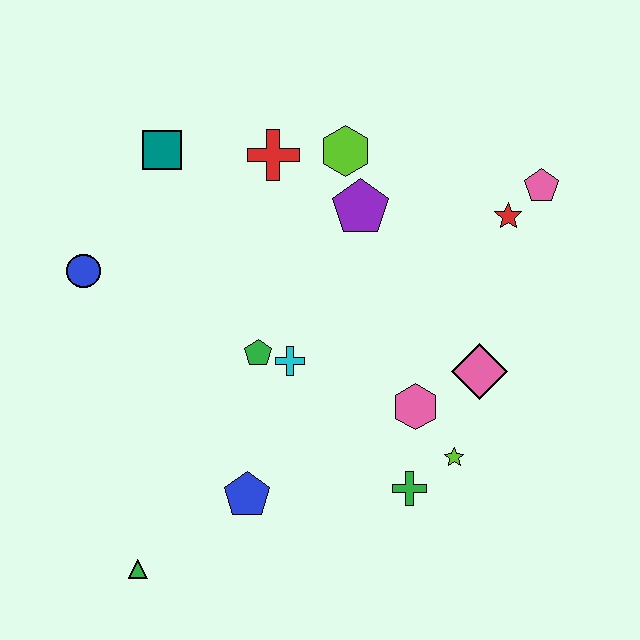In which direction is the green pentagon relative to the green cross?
The green pentagon is to the left of the green cross.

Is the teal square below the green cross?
No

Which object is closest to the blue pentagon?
The green triangle is closest to the blue pentagon.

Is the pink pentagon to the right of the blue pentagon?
Yes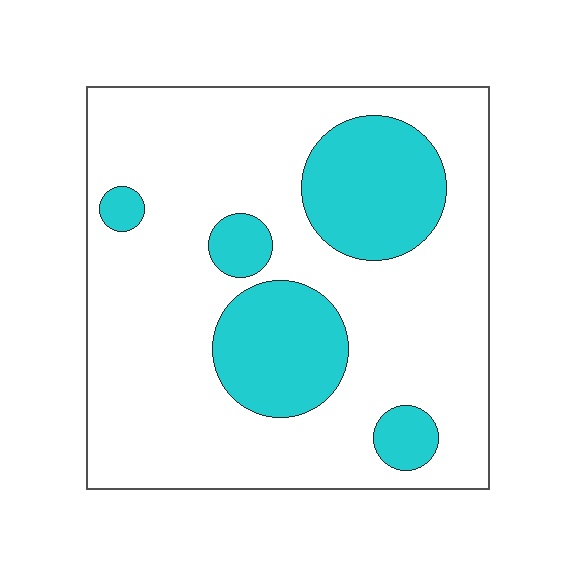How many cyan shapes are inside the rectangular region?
5.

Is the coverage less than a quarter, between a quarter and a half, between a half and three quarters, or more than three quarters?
Less than a quarter.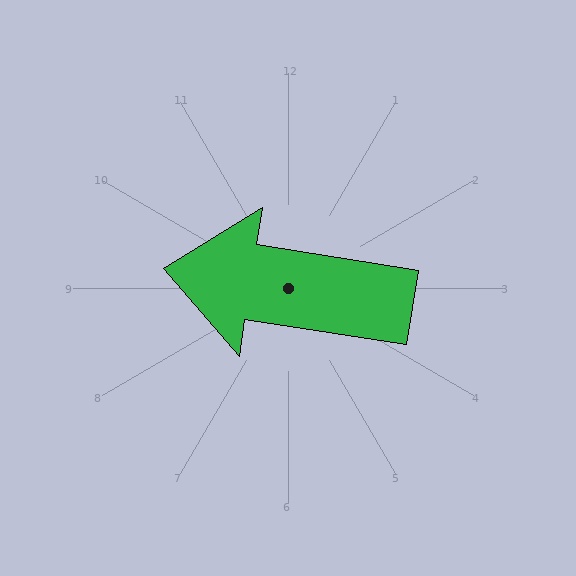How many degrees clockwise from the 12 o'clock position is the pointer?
Approximately 279 degrees.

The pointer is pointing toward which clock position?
Roughly 9 o'clock.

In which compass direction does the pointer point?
West.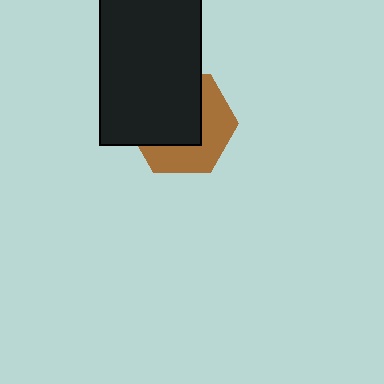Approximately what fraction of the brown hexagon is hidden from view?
Roughly 55% of the brown hexagon is hidden behind the black rectangle.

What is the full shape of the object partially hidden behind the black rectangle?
The partially hidden object is a brown hexagon.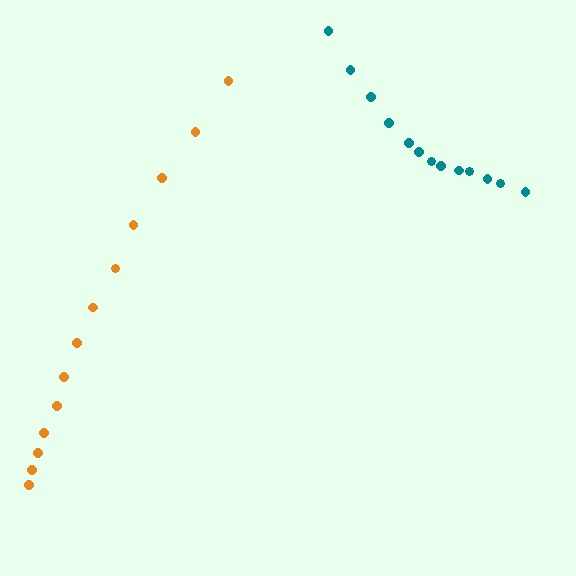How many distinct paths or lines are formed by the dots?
There are 2 distinct paths.